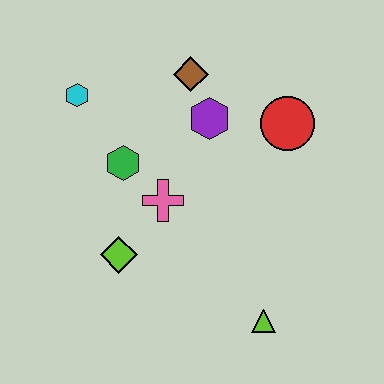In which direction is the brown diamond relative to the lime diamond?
The brown diamond is above the lime diamond.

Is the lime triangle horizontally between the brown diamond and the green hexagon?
No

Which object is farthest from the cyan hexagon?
The lime triangle is farthest from the cyan hexagon.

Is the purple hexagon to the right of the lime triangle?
No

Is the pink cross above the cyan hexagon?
No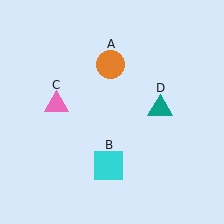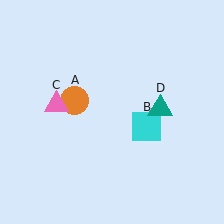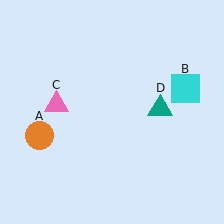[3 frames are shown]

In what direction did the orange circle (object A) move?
The orange circle (object A) moved down and to the left.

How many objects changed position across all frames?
2 objects changed position: orange circle (object A), cyan square (object B).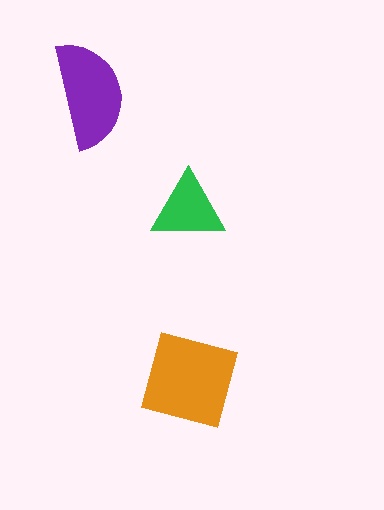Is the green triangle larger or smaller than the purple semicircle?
Smaller.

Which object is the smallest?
The green triangle.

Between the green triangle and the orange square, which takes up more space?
The orange square.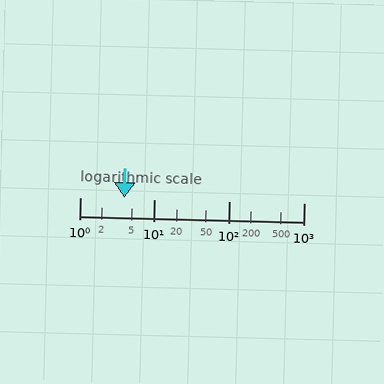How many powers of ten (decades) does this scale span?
The scale spans 3 decades, from 1 to 1000.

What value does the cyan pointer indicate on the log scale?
The pointer indicates approximately 3.9.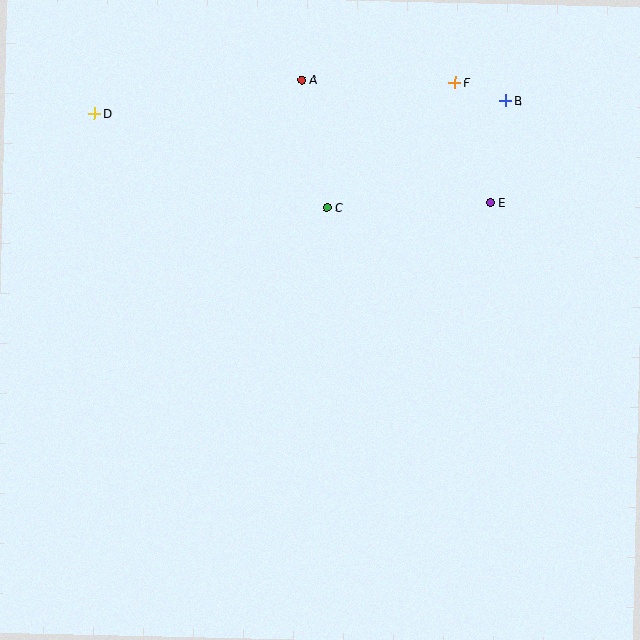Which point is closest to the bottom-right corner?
Point E is closest to the bottom-right corner.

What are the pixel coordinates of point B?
Point B is at (506, 101).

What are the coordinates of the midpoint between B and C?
The midpoint between B and C is at (416, 154).